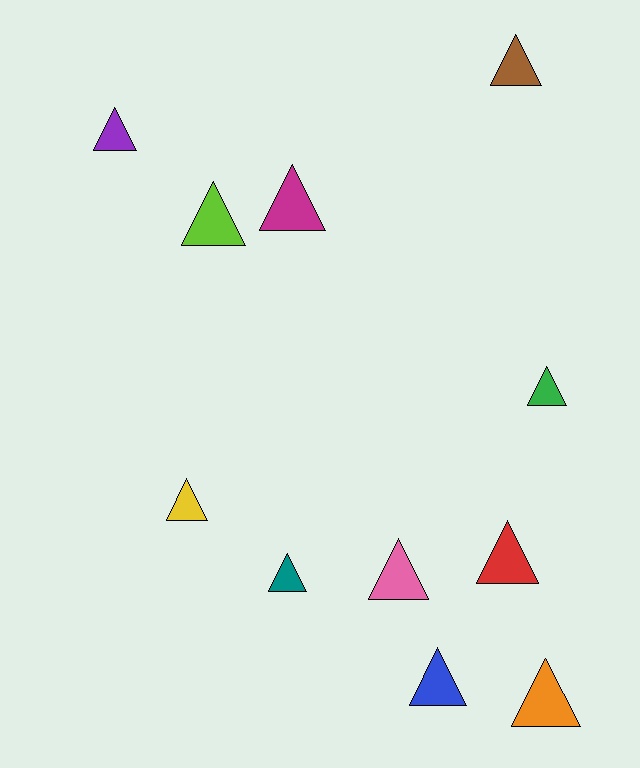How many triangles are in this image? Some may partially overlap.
There are 11 triangles.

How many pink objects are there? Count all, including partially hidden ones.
There is 1 pink object.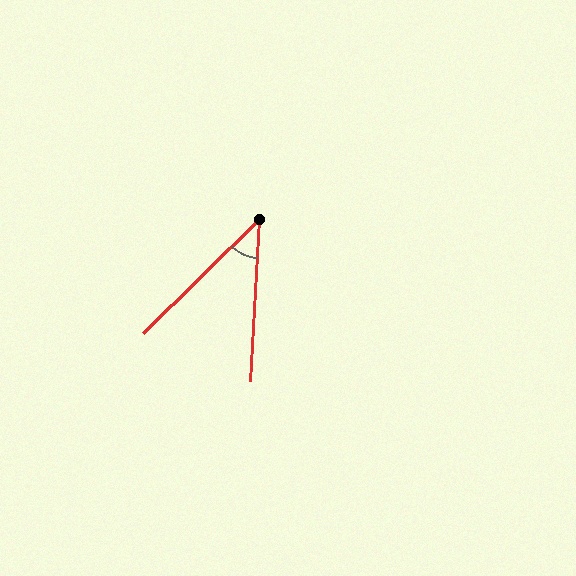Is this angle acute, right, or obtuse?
It is acute.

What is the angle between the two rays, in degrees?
Approximately 42 degrees.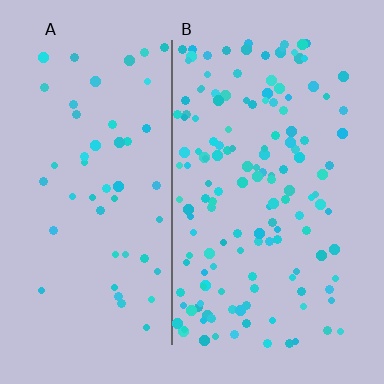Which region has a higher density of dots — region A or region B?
B (the right).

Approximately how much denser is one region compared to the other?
Approximately 2.9× — region B over region A.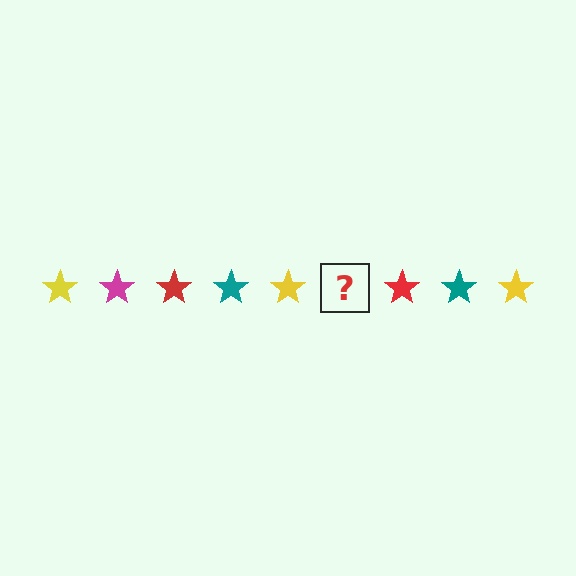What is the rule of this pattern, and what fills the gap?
The rule is that the pattern cycles through yellow, magenta, red, teal stars. The gap should be filled with a magenta star.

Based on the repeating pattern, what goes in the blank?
The blank should be a magenta star.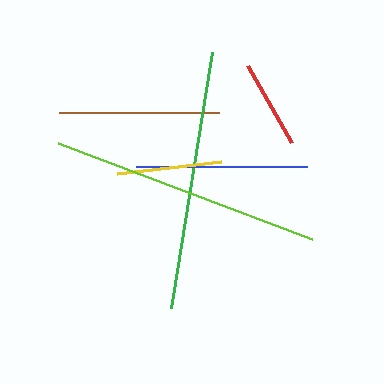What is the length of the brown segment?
The brown segment is approximately 160 pixels long.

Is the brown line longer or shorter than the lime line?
The lime line is longer than the brown line.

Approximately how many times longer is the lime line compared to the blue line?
The lime line is approximately 1.6 times the length of the blue line.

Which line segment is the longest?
The lime line is the longest at approximately 271 pixels.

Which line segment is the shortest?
The red line is the shortest at approximately 89 pixels.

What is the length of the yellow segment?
The yellow segment is approximately 105 pixels long.